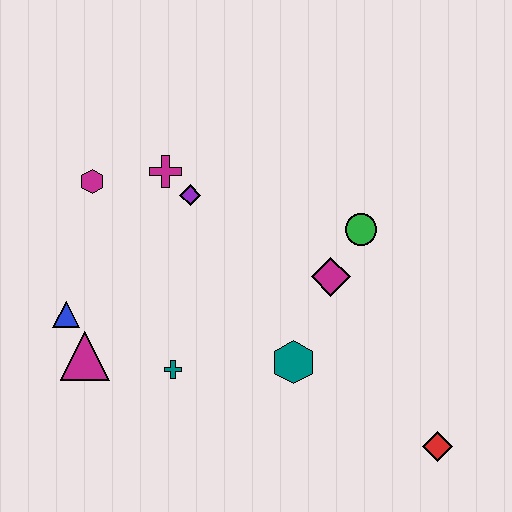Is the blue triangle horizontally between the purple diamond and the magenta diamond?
No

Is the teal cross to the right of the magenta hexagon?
Yes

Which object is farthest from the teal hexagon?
The magenta hexagon is farthest from the teal hexagon.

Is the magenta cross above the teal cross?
Yes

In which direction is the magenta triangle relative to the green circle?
The magenta triangle is to the left of the green circle.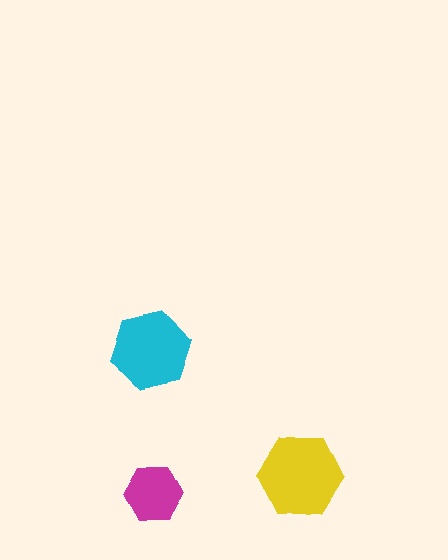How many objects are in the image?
There are 3 objects in the image.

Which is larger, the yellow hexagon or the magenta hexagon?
The yellow one.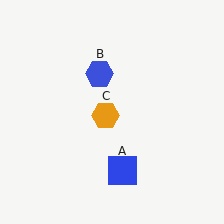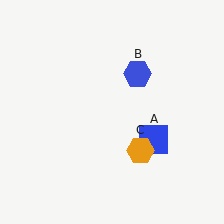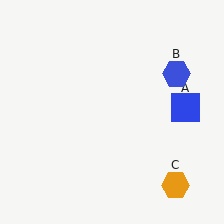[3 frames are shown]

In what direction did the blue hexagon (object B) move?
The blue hexagon (object B) moved right.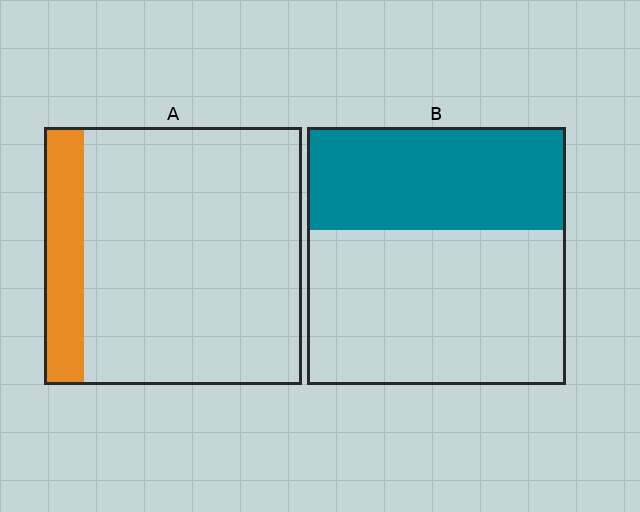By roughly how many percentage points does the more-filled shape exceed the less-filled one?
By roughly 25 percentage points (B over A).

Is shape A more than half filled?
No.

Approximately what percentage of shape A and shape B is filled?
A is approximately 15% and B is approximately 40%.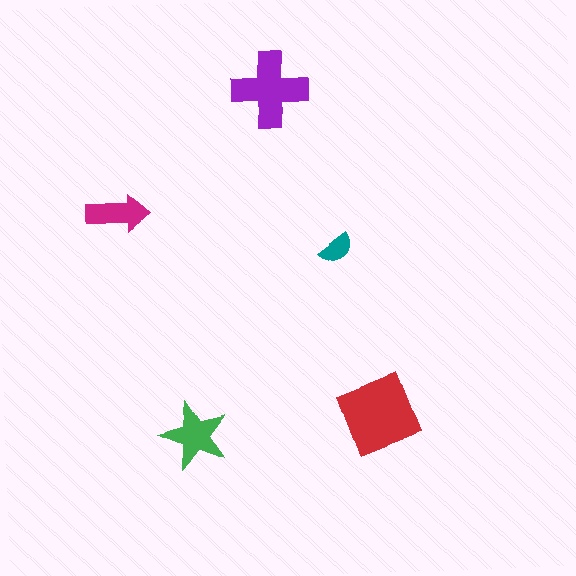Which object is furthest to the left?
The magenta arrow is leftmost.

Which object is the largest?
The red diamond.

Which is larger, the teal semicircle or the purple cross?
The purple cross.